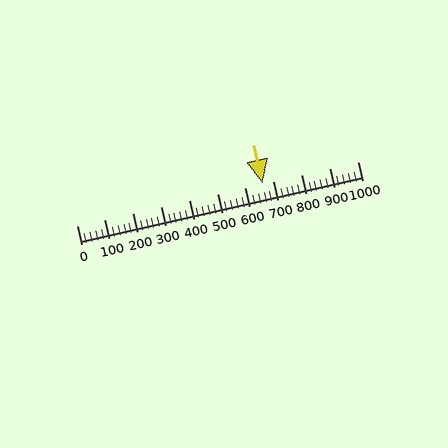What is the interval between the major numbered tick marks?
The major tick marks are spaced 100 units apart.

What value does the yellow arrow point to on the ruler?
The yellow arrow points to approximately 660.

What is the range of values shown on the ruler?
The ruler shows values from 0 to 1000.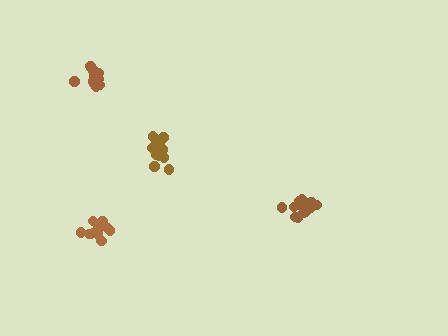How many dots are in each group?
Group 1: 14 dots, Group 2: 11 dots, Group 3: 12 dots, Group 4: 12 dots (49 total).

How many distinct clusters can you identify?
There are 4 distinct clusters.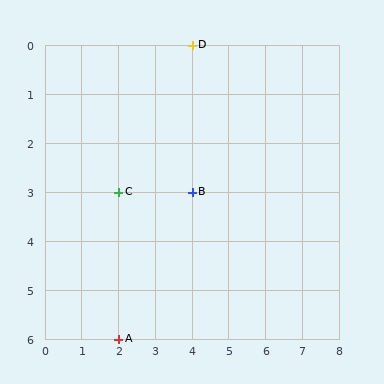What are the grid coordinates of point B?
Point B is at grid coordinates (4, 3).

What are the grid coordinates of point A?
Point A is at grid coordinates (2, 6).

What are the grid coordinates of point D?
Point D is at grid coordinates (4, 0).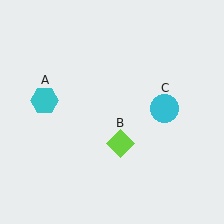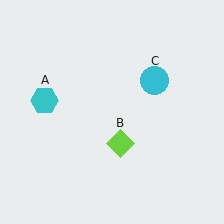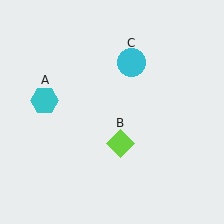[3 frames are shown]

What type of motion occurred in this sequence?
The cyan circle (object C) rotated counterclockwise around the center of the scene.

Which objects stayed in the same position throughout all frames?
Cyan hexagon (object A) and lime diamond (object B) remained stationary.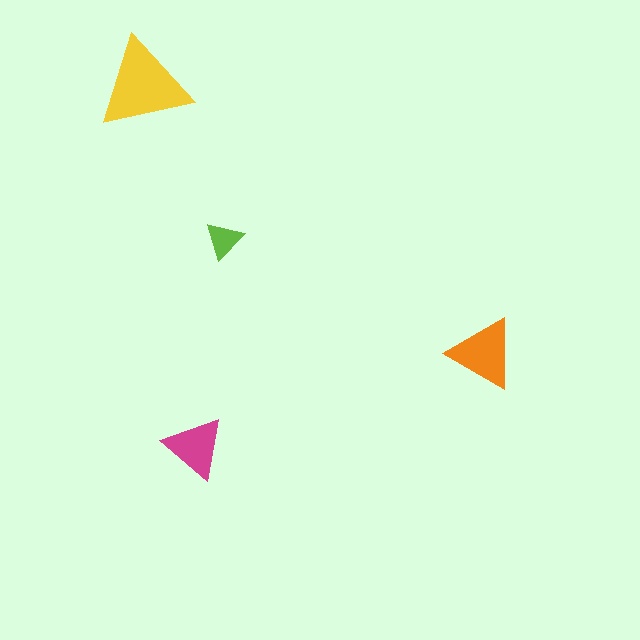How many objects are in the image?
There are 4 objects in the image.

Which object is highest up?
The yellow triangle is topmost.